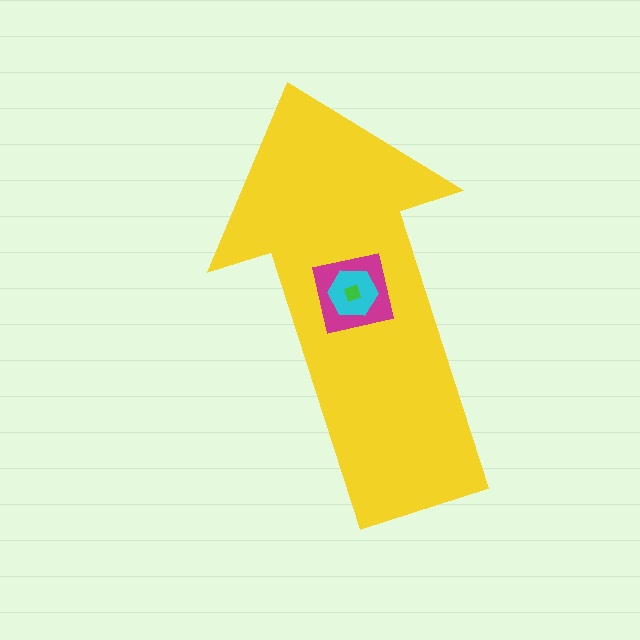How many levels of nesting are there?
4.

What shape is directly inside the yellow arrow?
The magenta square.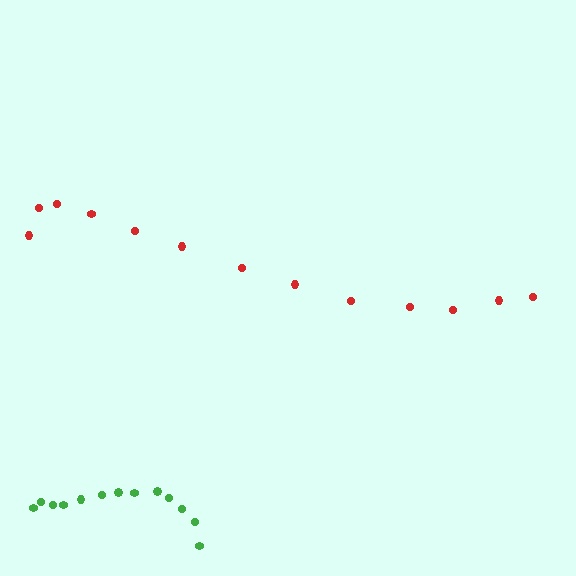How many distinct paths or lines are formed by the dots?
There are 2 distinct paths.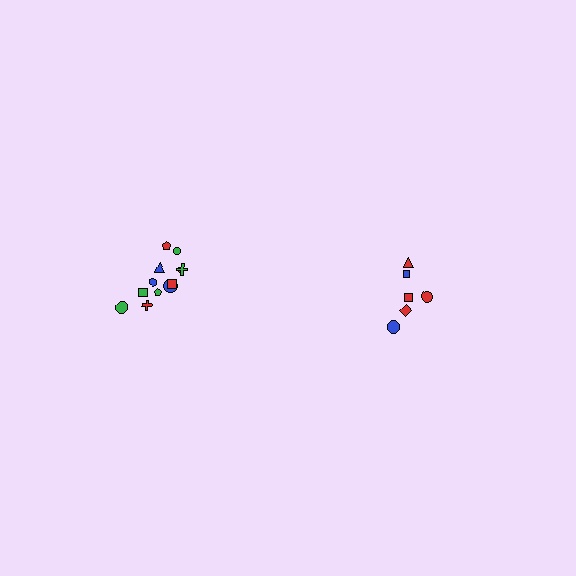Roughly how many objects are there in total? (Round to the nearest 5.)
Roughly 20 objects in total.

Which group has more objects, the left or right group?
The left group.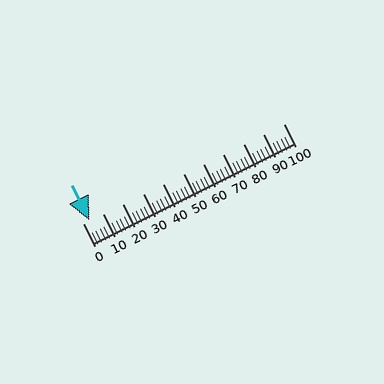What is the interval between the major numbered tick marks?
The major tick marks are spaced 10 units apart.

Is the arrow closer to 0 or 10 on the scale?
The arrow is closer to 0.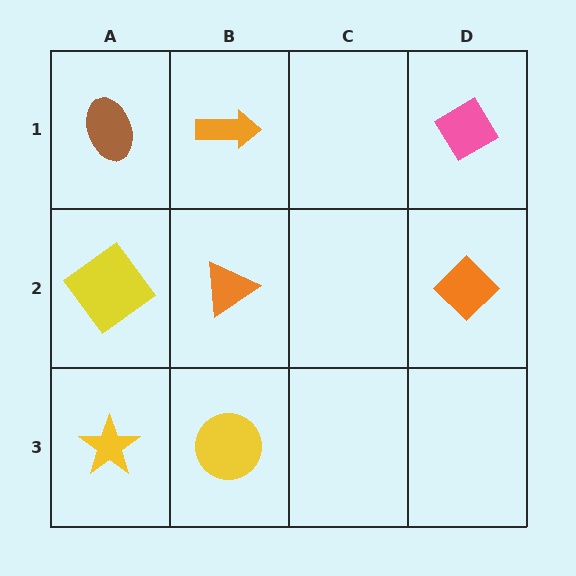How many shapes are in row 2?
3 shapes.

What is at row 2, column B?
An orange triangle.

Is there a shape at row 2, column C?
No, that cell is empty.